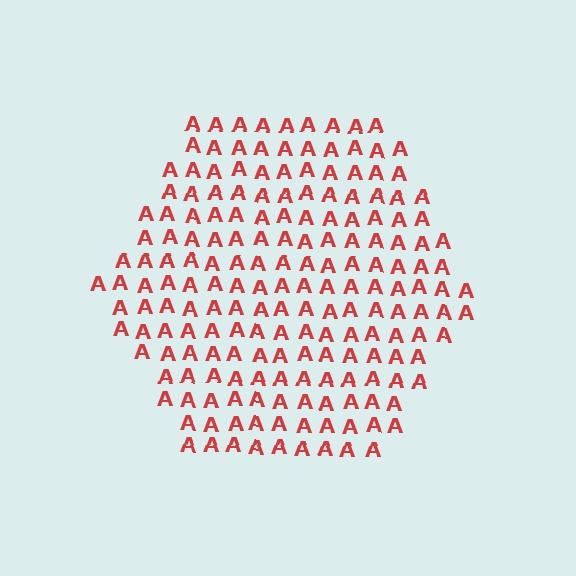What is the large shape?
The large shape is a hexagon.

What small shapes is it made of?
It is made of small letter A's.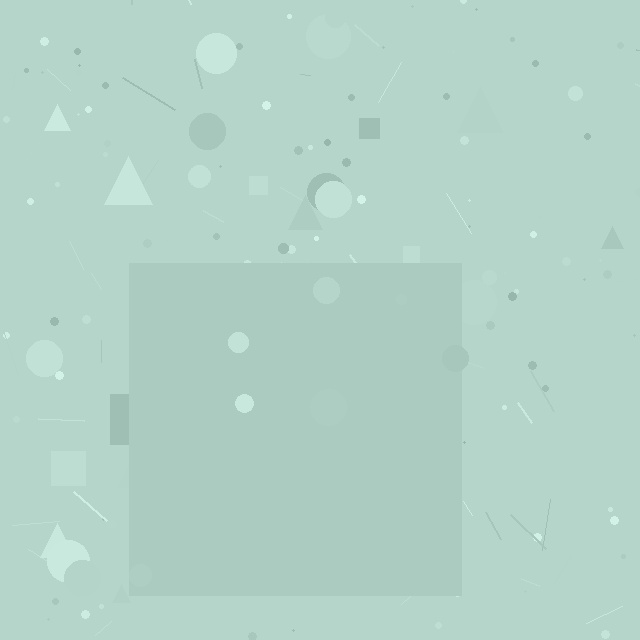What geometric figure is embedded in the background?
A square is embedded in the background.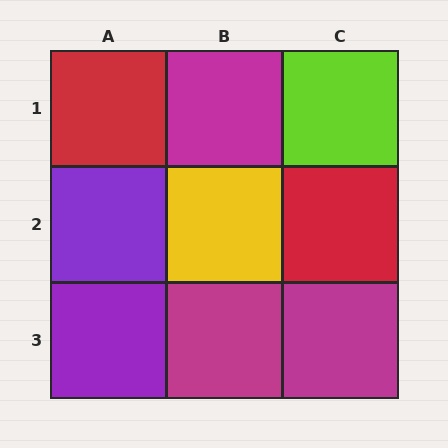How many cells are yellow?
1 cell is yellow.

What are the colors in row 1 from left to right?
Red, magenta, lime.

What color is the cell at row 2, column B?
Yellow.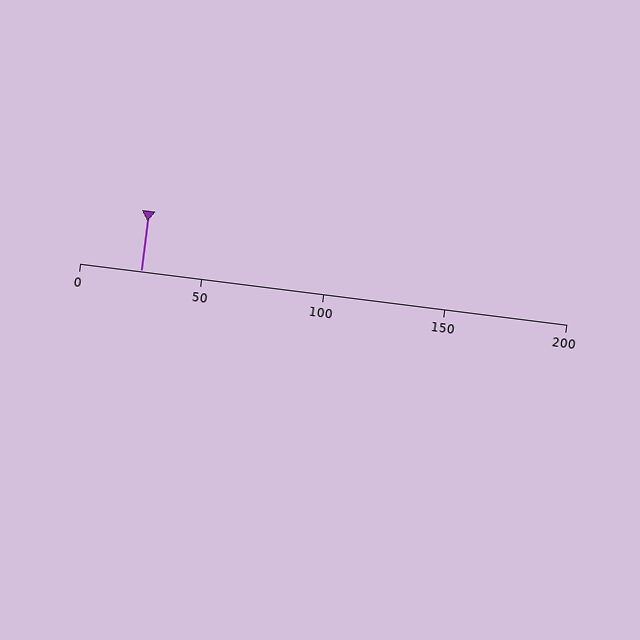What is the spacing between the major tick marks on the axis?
The major ticks are spaced 50 apart.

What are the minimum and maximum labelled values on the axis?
The axis runs from 0 to 200.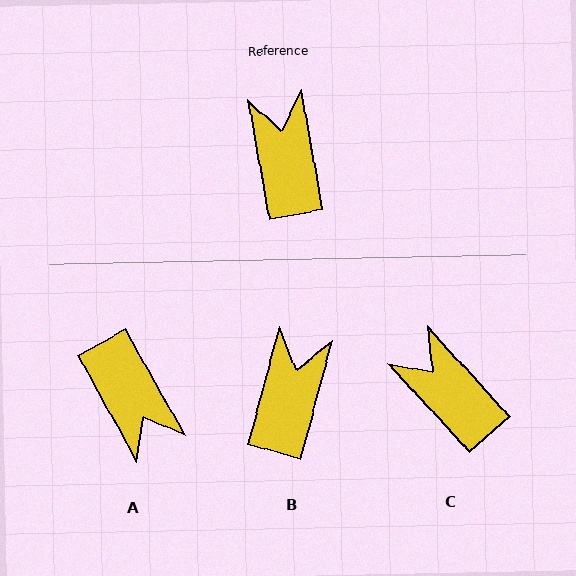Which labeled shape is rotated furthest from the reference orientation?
A, about 161 degrees away.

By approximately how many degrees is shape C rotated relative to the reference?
Approximately 32 degrees counter-clockwise.